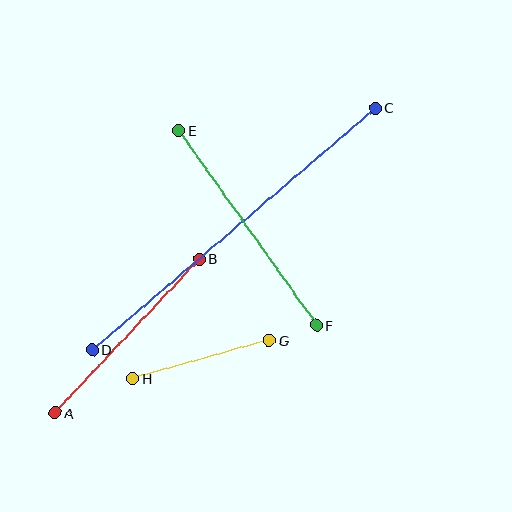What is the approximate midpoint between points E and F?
The midpoint is at approximately (248, 228) pixels.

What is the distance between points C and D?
The distance is approximately 372 pixels.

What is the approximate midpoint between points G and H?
The midpoint is at approximately (201, 359) pixels.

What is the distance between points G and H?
The distance is approximately 142 pixels.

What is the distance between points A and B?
The distance is approximately 210 pixels.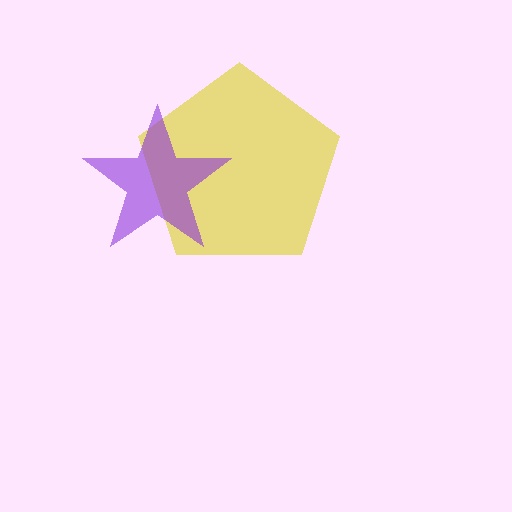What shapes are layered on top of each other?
The layered shapes are: a yellow pentagon, a purple star.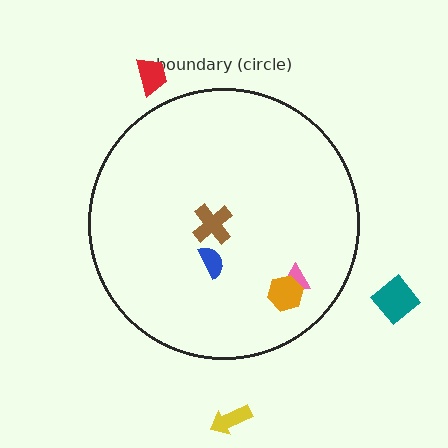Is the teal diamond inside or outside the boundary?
Outside.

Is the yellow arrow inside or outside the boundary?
Outside.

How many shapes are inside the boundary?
4 inside, 3 outside.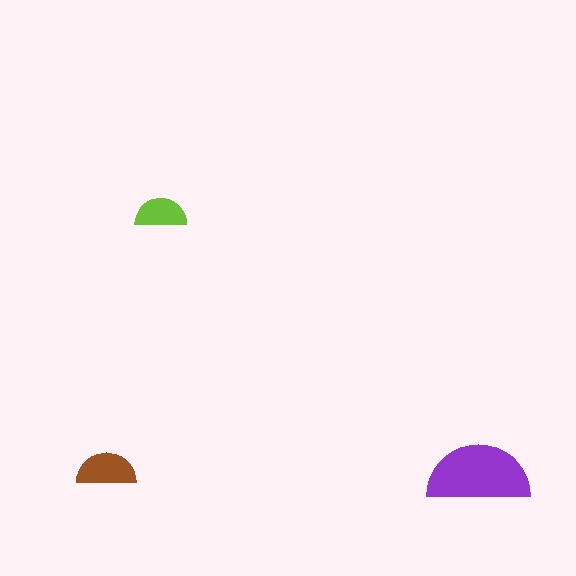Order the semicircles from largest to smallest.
the purple one, the brown one, the lime one.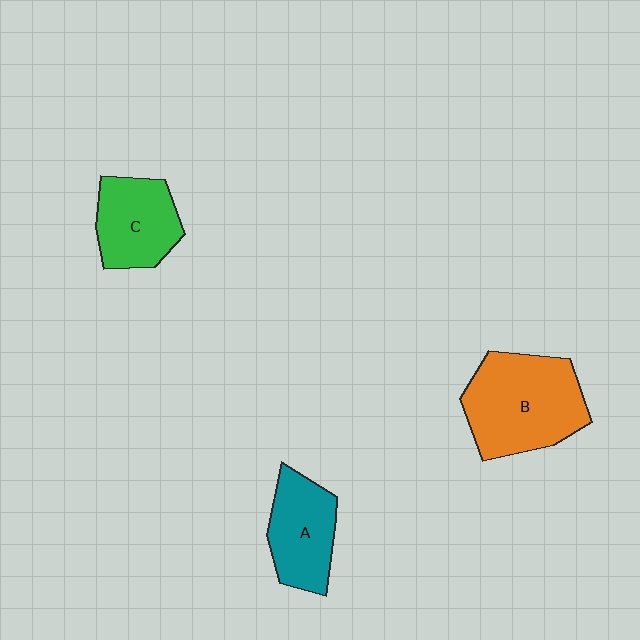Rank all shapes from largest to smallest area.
From largest to smallest: B (orange), C (green), A (teal).